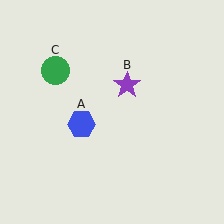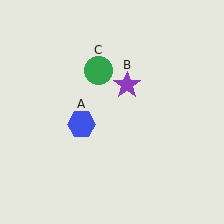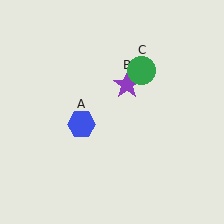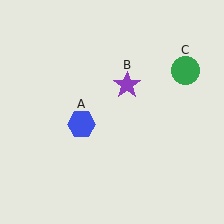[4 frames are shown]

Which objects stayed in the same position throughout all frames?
Blue hexagon (object A) and purple star (object B) remained stationary.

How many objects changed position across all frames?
1 object changed position: green circle (object C).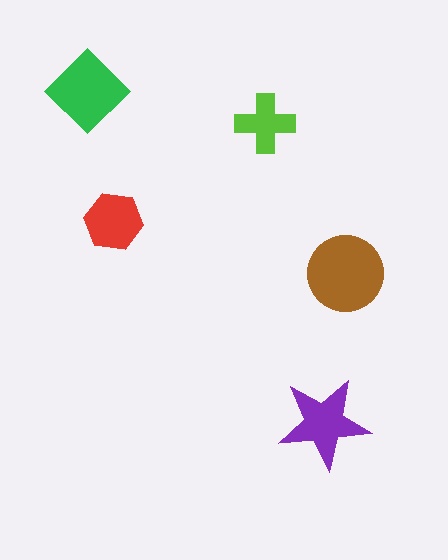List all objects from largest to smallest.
The brown circle, the green diamond, the purple star, the red hexagon, the lime cross.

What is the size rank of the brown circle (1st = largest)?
1st.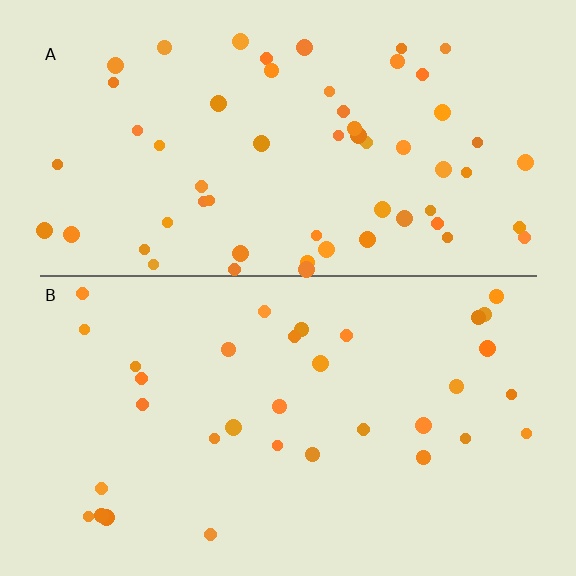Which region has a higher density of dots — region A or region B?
A (the top).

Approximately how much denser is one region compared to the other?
Approximately 1.7× — region A over region B.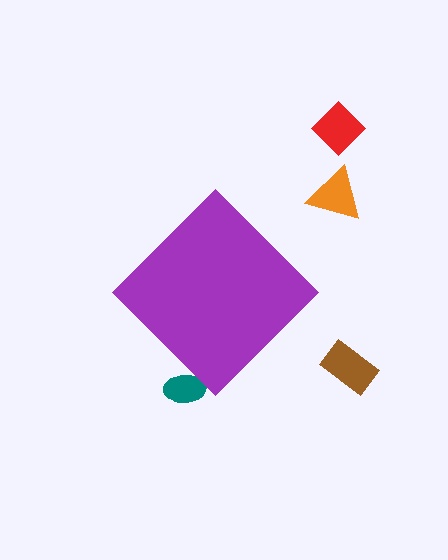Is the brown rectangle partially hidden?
No, the brown rectangle is fully visible.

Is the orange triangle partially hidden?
No, the orange triangle is fully visible.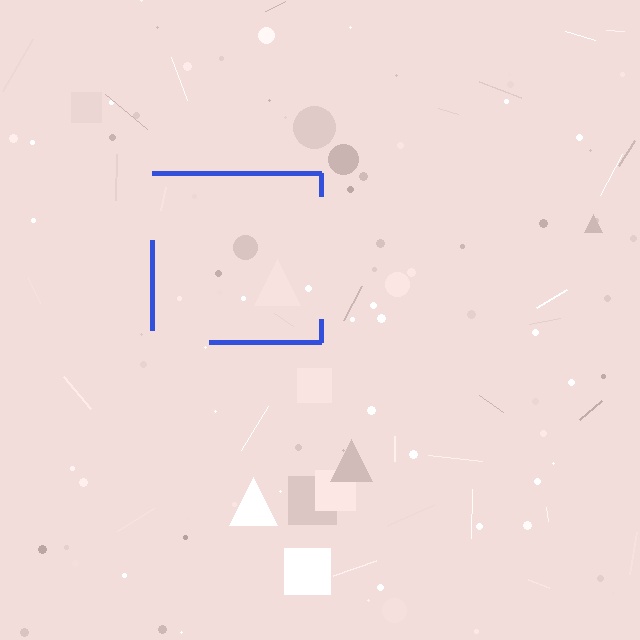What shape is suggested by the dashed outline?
The dashed outline suggests a square.